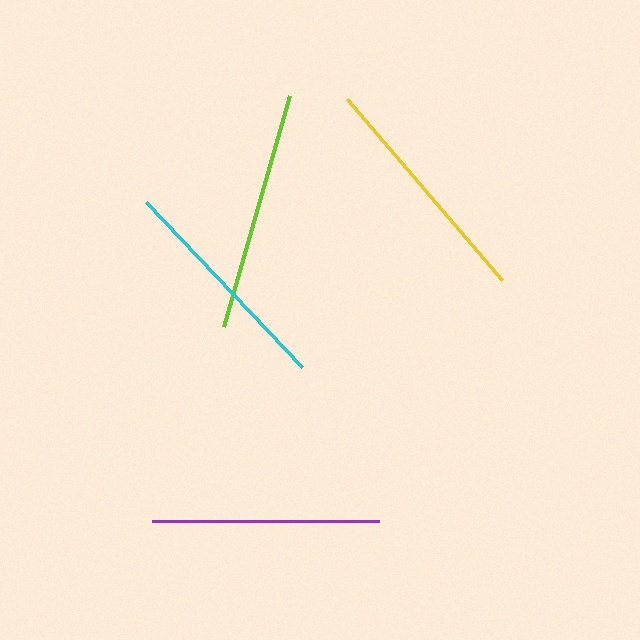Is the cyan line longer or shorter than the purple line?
The cyan line is longer than the purple line.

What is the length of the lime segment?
The lime segment is approximately 240 pixels long.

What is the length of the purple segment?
The purple segment is approximately 227 pixels long.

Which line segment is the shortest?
The purple line is the shortest at approximately 227 pixels.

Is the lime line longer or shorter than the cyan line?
The lime line is longer than the cyan line.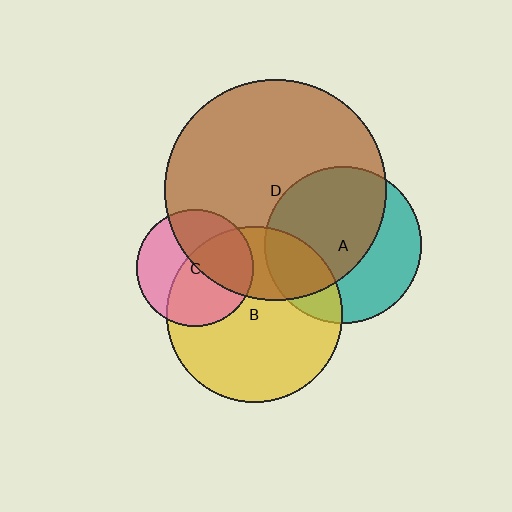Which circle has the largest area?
Circle D (brown).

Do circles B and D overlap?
Yes.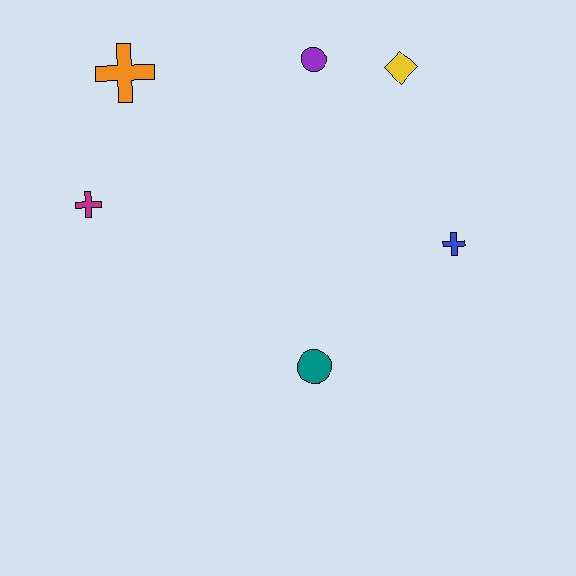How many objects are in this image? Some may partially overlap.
There are 6 objects.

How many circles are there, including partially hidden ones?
There are 2 circles.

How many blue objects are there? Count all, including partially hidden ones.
There is 1 blue object.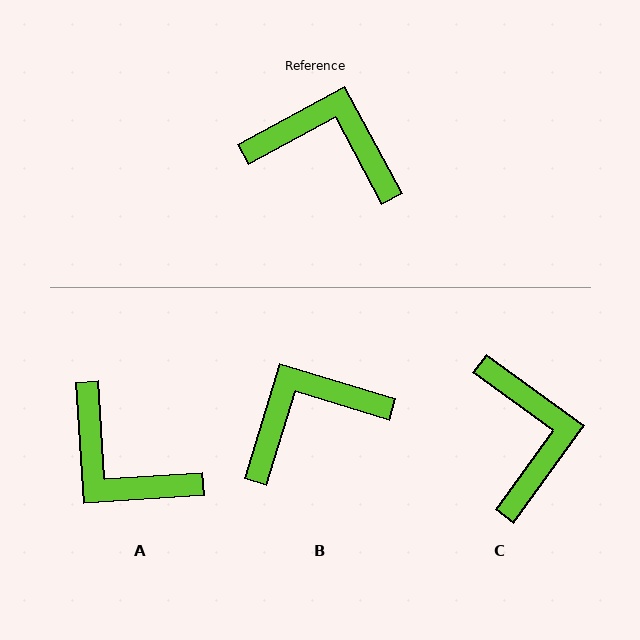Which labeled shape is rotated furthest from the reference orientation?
A, about 155 degrees away.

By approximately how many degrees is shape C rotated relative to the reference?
Approximately 64 degrees clockwise.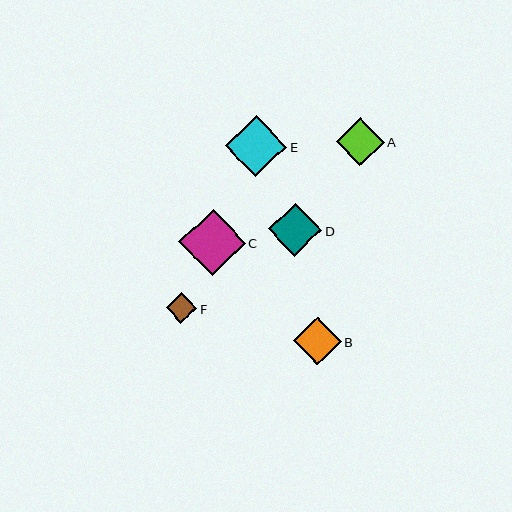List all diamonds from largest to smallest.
From largest to smallest: C, E, D, A, B, F.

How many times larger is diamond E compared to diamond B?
Diamond E is approximately 1.3 times the size of diamond B.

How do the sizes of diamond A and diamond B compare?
Diamond A and diamond B are approximately the same size.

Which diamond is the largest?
Diamond C is the largest with a size of approximately 66 pixels.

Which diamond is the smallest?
Diamond F is the smallest with a size of approximately 31 pixels.